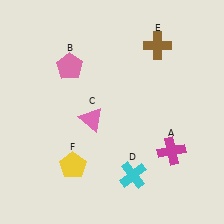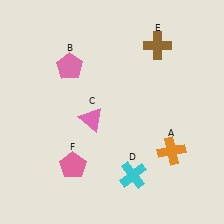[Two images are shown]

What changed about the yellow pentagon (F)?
In Image 1, F is yellow. In Image 2, it changed to pink.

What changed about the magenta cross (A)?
In Image 1, A is magenta. In Image 2, it changed to orange.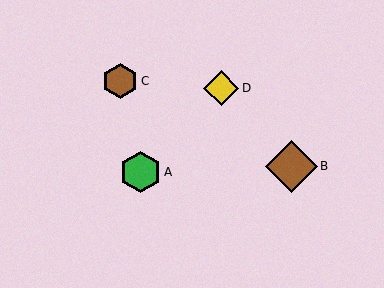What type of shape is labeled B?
Shape B is a brown diamond.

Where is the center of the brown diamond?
The center of the brown diamond is at (291, 166).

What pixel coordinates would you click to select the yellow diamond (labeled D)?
Click at (221, 88) to select the yellow diamond D.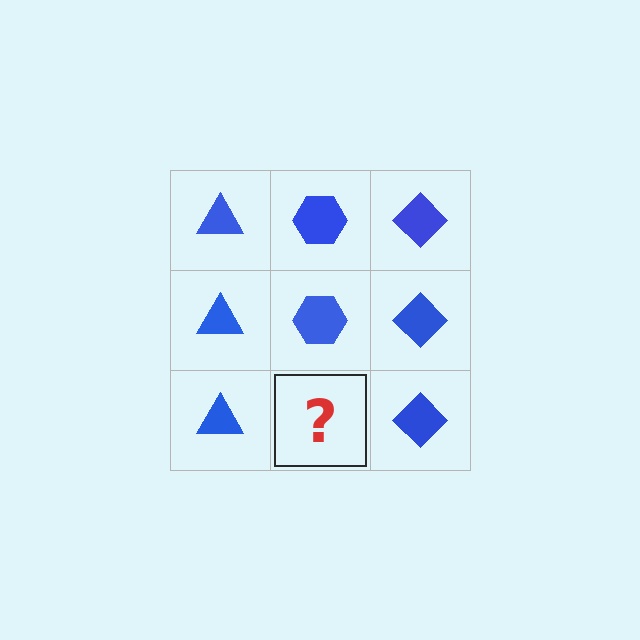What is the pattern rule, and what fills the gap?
The rule is that each column has a consistent shape. The gap should be filled with a blue hexagon.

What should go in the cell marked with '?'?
The missing cell should contain a blue hexagon.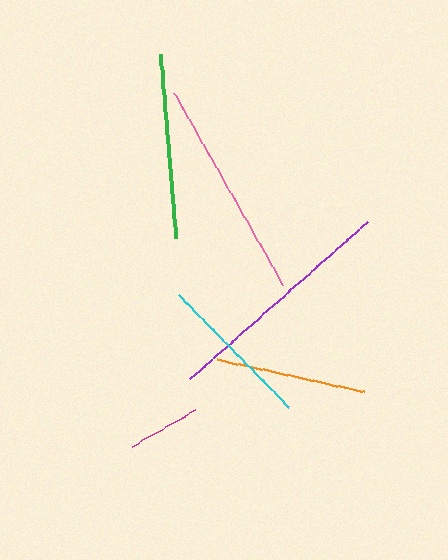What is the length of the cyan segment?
The cyan segment is approximately 158 pixels long.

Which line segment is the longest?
The purple line is the longest at approximately 238 pixels.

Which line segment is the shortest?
The magenta line is the shortest at approximately 74 pixels.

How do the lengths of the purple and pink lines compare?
The purple and pink lines are approximately the same length.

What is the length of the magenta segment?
The magenta segment is approximately 74 pixels long.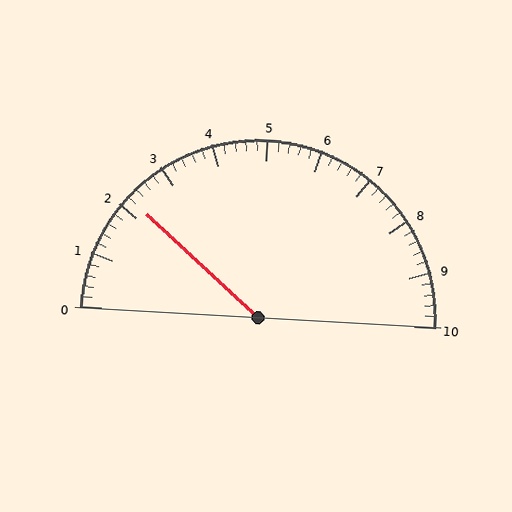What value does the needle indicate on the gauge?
The needle indicates approximately 2.2.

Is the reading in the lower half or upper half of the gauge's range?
The reading is in the lower half of the range (0 to 10).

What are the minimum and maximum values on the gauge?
The gauge ranges from 0 to 10.